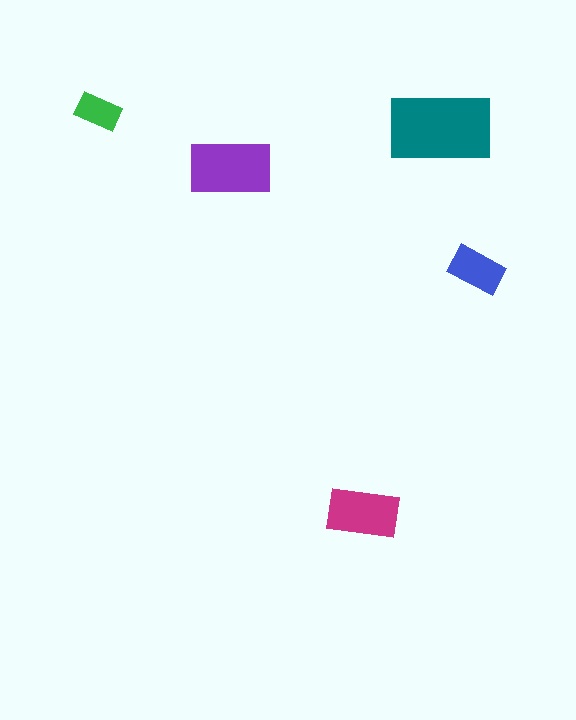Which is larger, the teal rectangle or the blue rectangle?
The teal one.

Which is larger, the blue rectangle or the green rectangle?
The blue one.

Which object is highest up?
The green rectangle is topmost.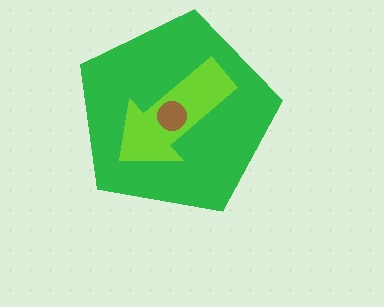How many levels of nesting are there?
3.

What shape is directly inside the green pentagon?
The lime arrow.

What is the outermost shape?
The green pentagon.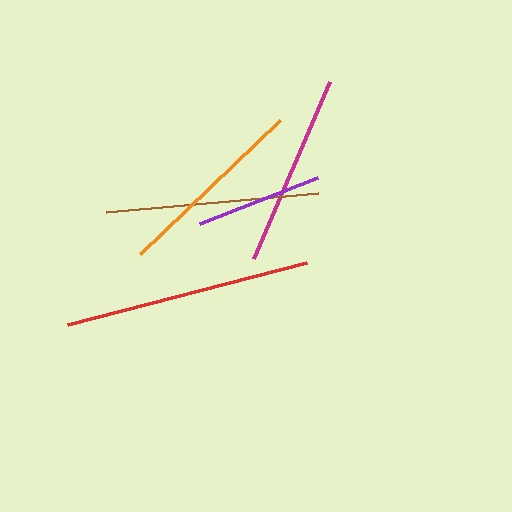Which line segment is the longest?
The red line is the longest at approximately 247 pixels.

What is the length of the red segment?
The red segment is approximately 247 pixels long.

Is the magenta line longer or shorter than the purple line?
The magenta line is longer than the purple line.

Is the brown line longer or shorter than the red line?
The red line is longer than the brown line.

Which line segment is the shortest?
The purple line is the shortest at approximately 127 pixels.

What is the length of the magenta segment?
The magenta segment is approximately 192 pixels long.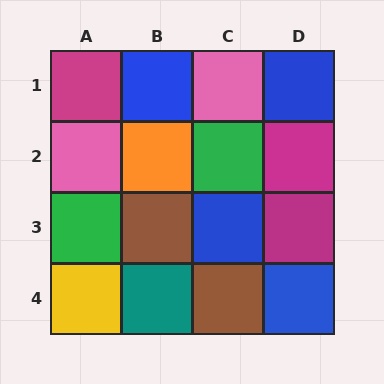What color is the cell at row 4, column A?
Yellow.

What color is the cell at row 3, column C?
Blue.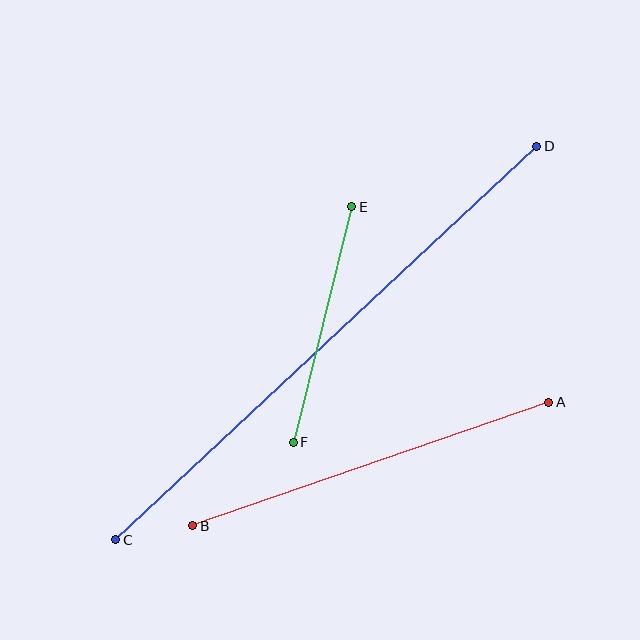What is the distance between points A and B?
The distance is approximately 377 pixels.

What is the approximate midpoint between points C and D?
The midpoint is at approximately (326, 343) pixels.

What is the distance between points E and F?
The distance is approximately 243 pixels.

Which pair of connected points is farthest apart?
Points C and D are farthest apart.